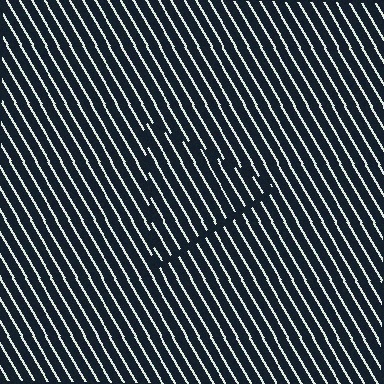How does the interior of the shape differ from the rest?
The interior of the shape contains the same grating, shifted by half a period — the contour is defined by the phase discontinuity where line-ends from the inner and outer gratings abut.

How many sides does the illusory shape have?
3 sides — the line-ends trace a triangle.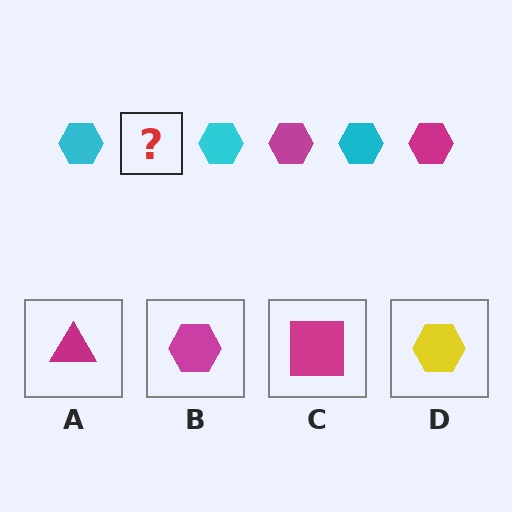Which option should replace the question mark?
Option B.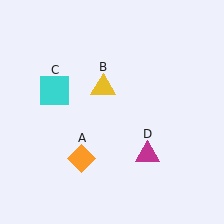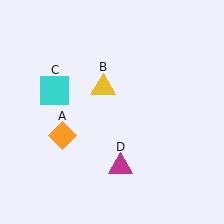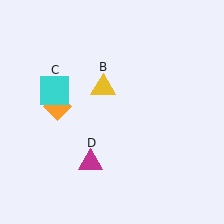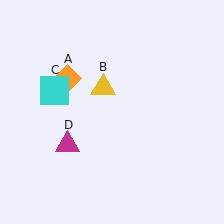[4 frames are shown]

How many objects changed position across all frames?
2 objects changed position: orange diamond (object A), magenta triangle (object D).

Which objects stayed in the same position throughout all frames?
Yellow triangle (object B) and cyan square (object C) remained stationary.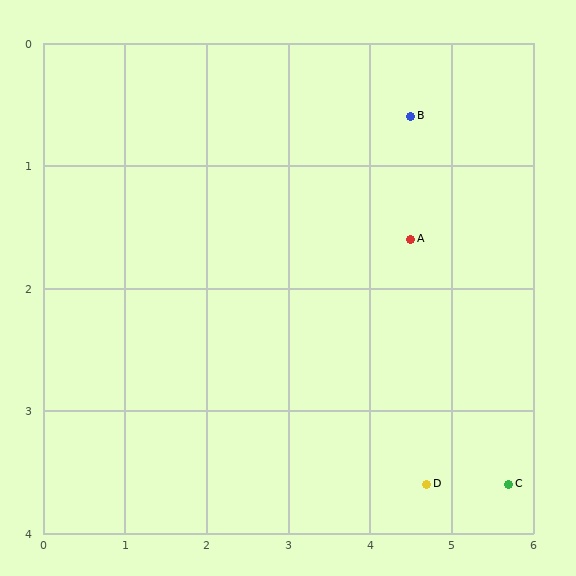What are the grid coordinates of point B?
Point B is at approximately (4.5, 0.6).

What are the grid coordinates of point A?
Point A is at approximately (4.5, 1.6).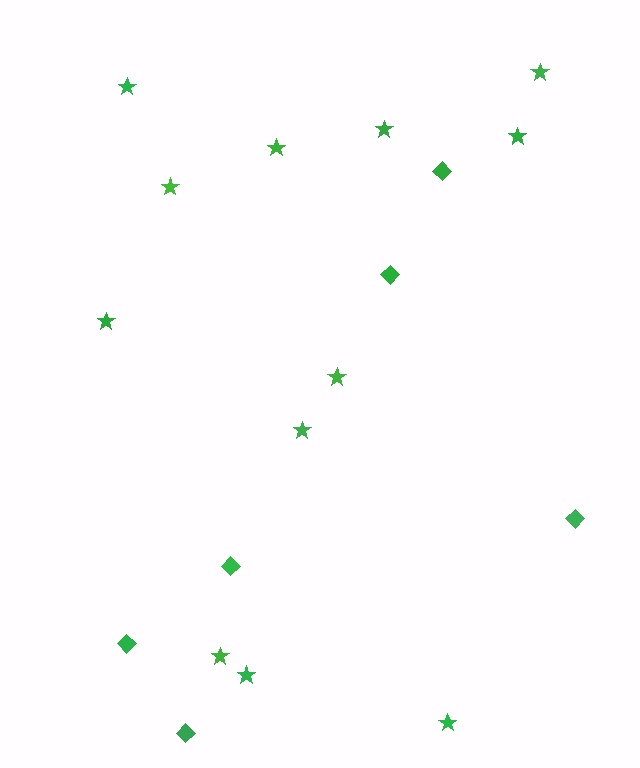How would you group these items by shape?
There are 2 groups: one group of diamonds (6) and one group of stars (12).